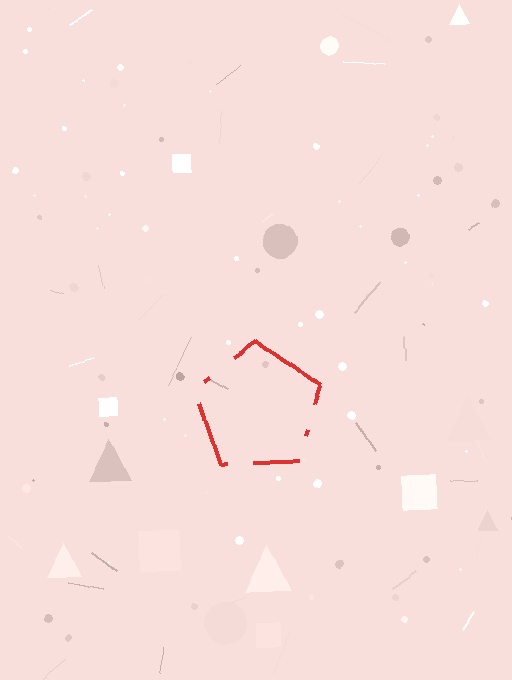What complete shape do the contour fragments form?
The contour fragments form a pentagon.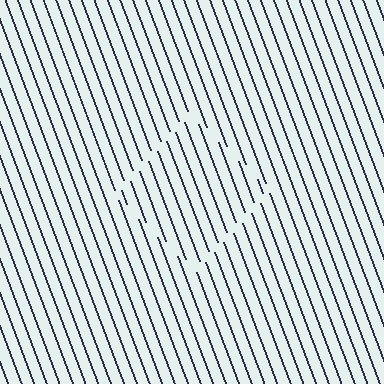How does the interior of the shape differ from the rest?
The interior of the shape contains the same grating, shifted by half a period — the contour is defined by the phase discontinuity where line-ends from the inner and outer gratings abut.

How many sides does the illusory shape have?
4 sides — the line-ends trace a square.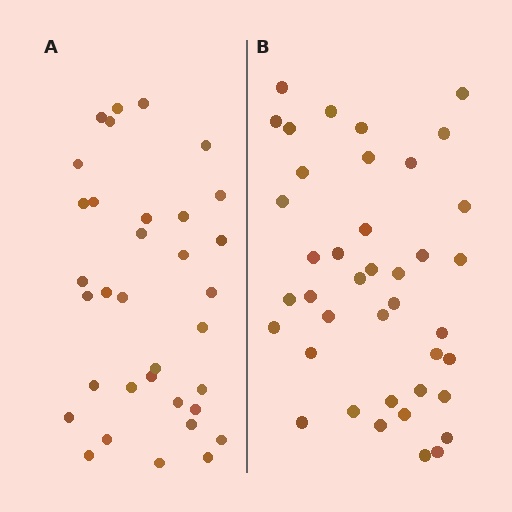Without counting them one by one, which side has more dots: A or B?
Region B (the right region) has more dots.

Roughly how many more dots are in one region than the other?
Region B has about 6 more dots than region A.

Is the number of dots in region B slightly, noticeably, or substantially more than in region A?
Region B has only slightly more — the two regions are fairly close. The ratio is roughly 1.2 to 1.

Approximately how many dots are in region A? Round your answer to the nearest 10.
About 30 dots. (The exact count is 34, which rounds to 30.)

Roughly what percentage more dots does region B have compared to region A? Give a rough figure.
About 20% more.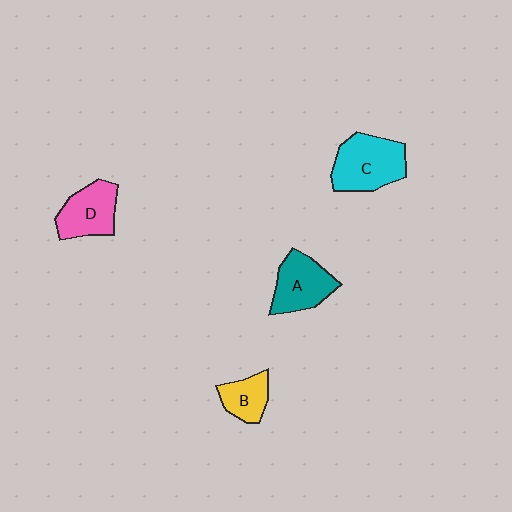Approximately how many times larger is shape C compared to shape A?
Approximately 1.2 times.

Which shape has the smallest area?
Shape B (yellow).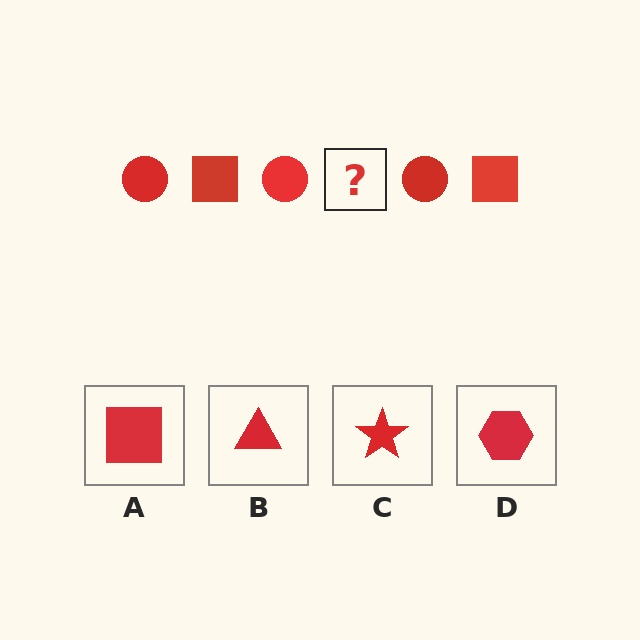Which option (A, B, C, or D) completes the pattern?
A.